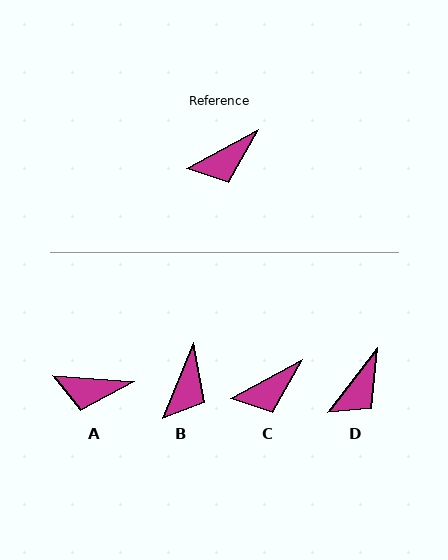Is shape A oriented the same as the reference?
No, it is off by about 33 degrees.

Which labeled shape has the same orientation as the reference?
C.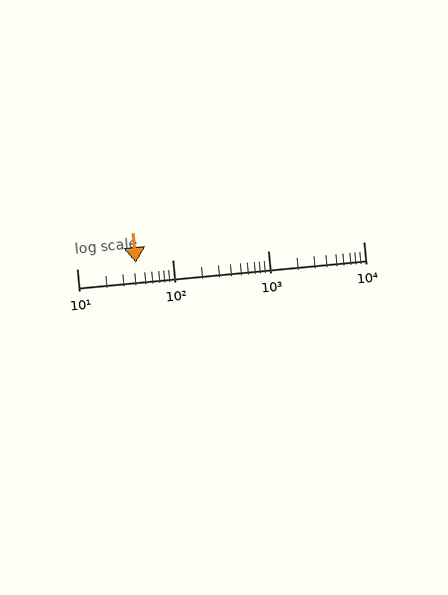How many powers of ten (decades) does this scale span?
The scale spans 3 decades, from 10 to 10000.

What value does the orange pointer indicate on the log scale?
The pointer indicates approximately 42.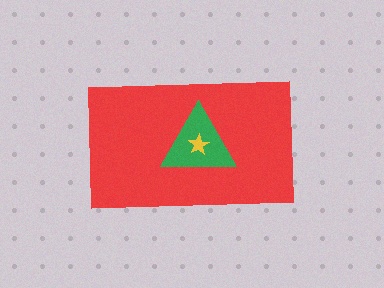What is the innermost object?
The yellow star.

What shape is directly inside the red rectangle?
The green triangle.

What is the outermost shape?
The red rectangle.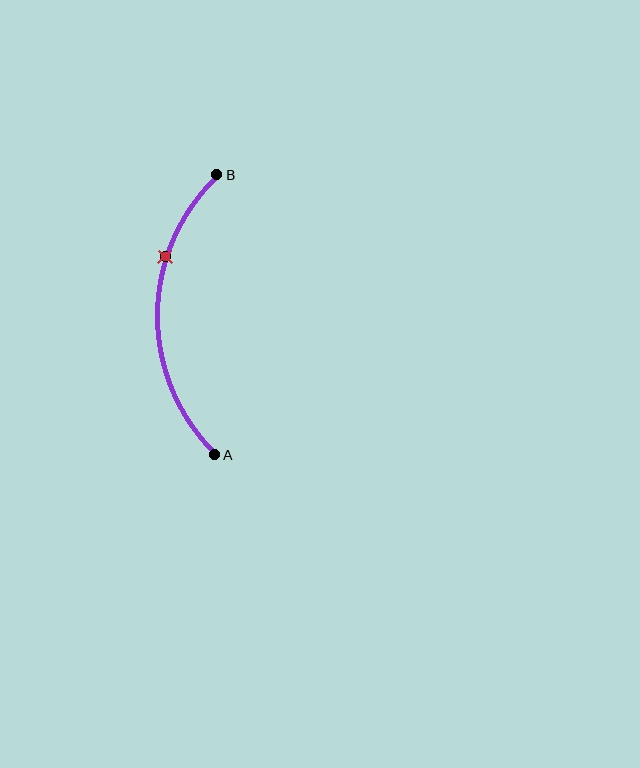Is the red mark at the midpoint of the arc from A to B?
No. The red mark lies on the arc but is closer to endpoint B. The arc midpoint would be at the point on the curve equidistant along the arc from both A and B.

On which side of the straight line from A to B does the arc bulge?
The arc bulges to the left of the straight line connecting A and B.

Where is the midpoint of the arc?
The arc midpoint is the point on the curve farthest from the straight line joining A and B. It sits to the left of that line.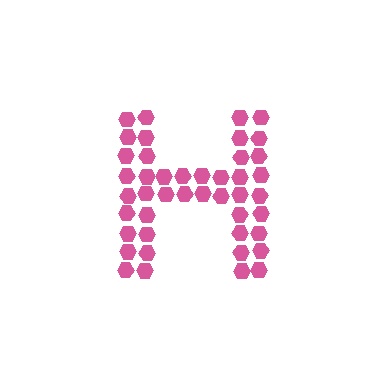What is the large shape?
The large shape is the letter H.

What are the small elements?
The small elements are hexagons.